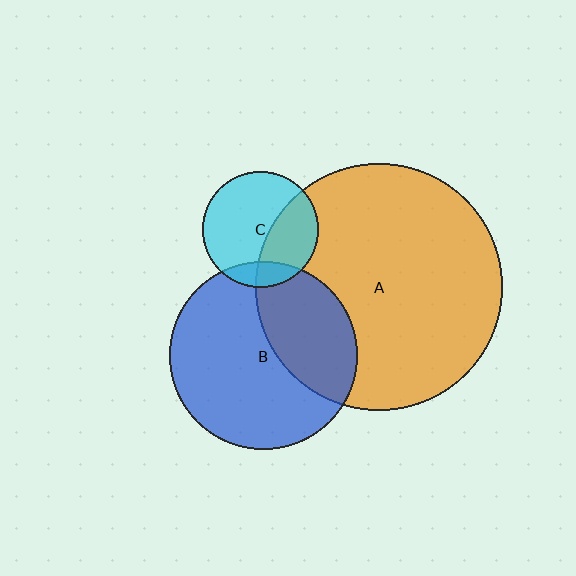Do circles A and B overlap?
Yes.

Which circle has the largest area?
Circle A (orange).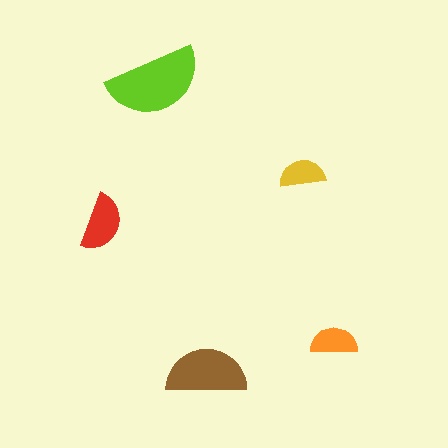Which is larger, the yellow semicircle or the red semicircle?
The red one.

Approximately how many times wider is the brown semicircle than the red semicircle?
About 1.5 times wider.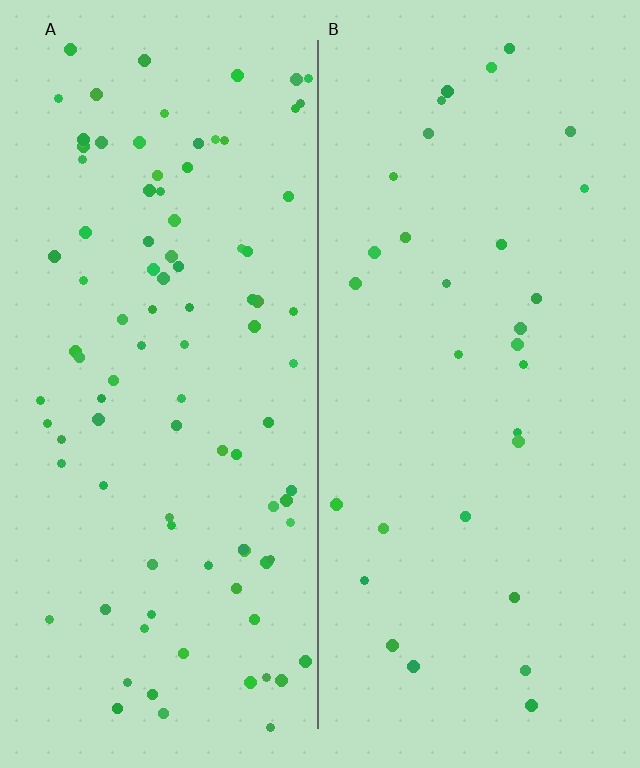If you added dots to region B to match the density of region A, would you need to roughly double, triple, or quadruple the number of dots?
Approximately triple.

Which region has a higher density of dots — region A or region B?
A (the left).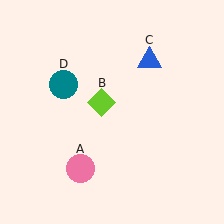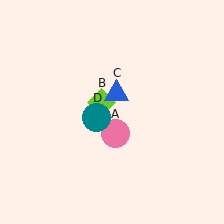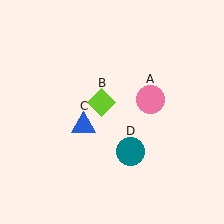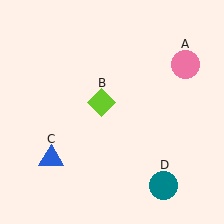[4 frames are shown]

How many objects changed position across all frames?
3 objects changed position: pink circle (object A), blue triangle (object C), teal circle (object D).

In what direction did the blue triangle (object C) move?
The blue triangle (object C) moved down and to the left.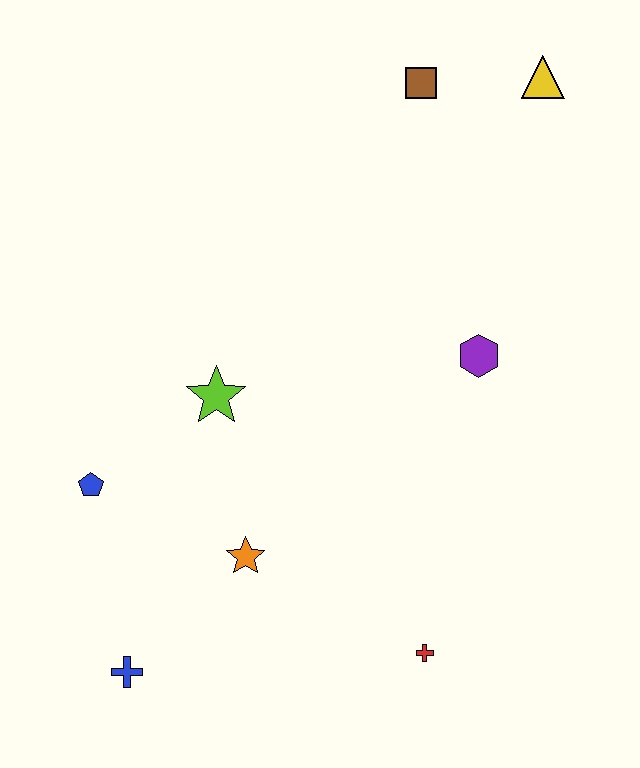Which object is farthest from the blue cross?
The yellow triangle is farthest from the blue cross.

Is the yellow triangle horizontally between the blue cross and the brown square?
No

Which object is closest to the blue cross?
The orange star is closest to the blue cross.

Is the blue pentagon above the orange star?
Yes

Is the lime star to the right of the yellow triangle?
No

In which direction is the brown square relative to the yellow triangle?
The brown square is to the left of the yellow triangle.